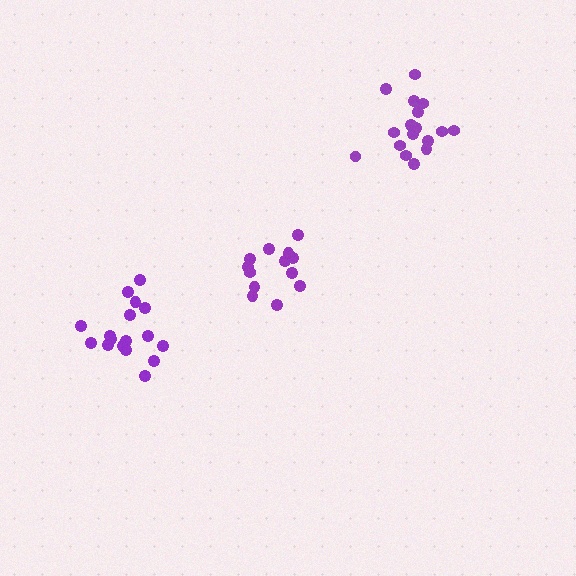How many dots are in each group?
Group 1: 13 dots, Group 2: 17 dots, Group 3: 17 dots (47 total).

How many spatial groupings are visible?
There are 3 spatial groupings.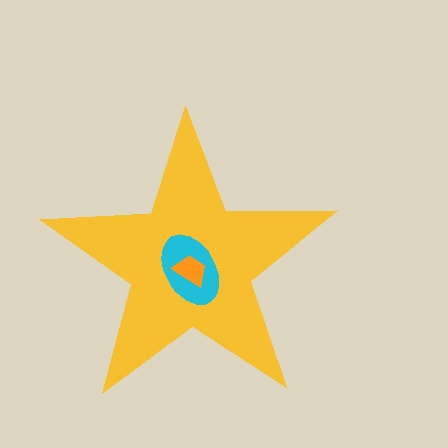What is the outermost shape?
The yellow star.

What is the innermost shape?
The orange trapezoid.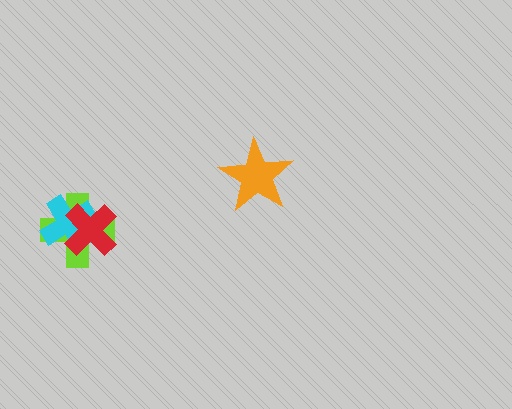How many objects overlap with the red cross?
2 objects overlap with the red cross.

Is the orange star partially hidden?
No, no other shape covers it.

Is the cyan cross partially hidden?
Yes, it is partially covered by another shape.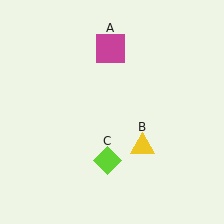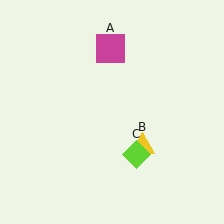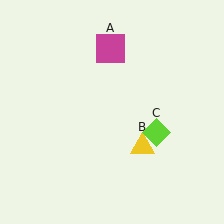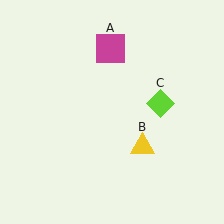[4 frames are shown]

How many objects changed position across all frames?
1 object changed position: lime diamond (object C).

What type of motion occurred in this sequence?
The lime diamond (object C) rotated counterclockwise around the center of the scene.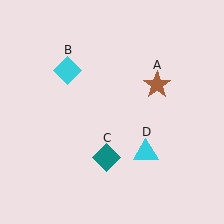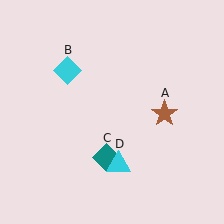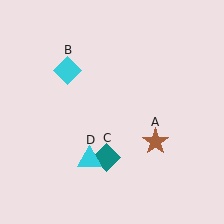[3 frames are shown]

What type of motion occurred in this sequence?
The brown star (object A), cyan triangle (object D) rotated clockwise around the center of the scene.